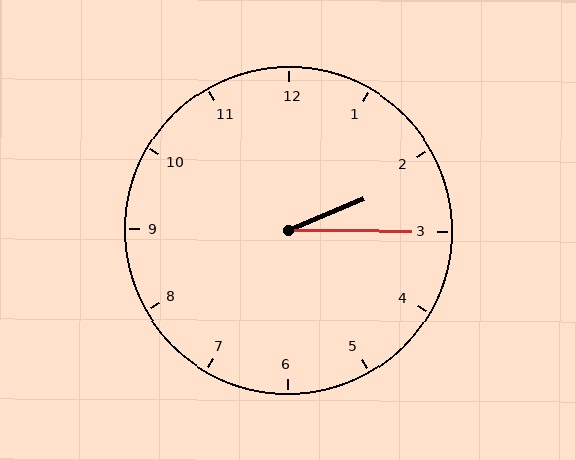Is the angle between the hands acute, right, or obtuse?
It is acute.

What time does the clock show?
2:15.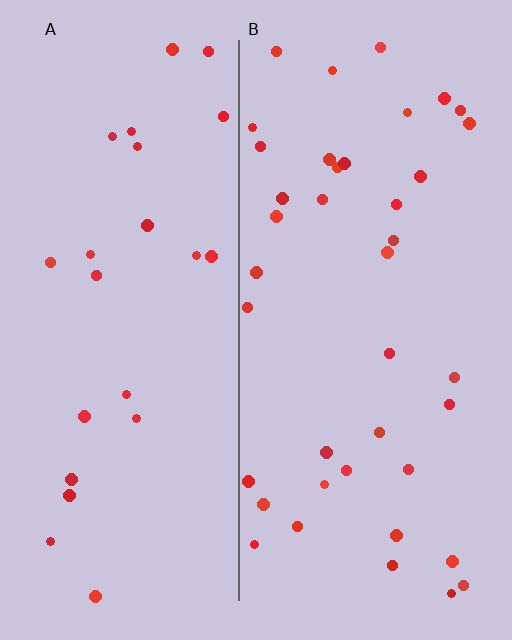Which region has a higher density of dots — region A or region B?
B (the right).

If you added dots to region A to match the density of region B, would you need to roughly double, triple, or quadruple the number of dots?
Approximately double.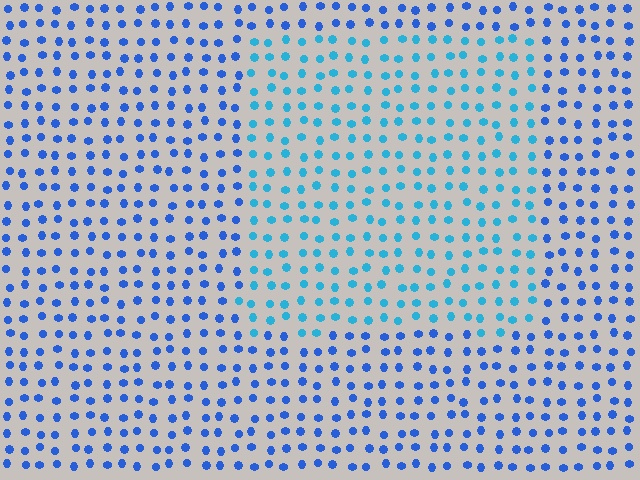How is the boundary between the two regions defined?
The boundary is defined purely by a slight shift in hue (about 28 degrees). Spacing, size, and orientation are identical on both sides.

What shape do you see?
I see a rectangle.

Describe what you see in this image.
The image is filled with small blue elements in a uniform arrangement. A rectangle-shaped region is visible where the elements are tinted to a slightly different hue, forming a subtle color boundary.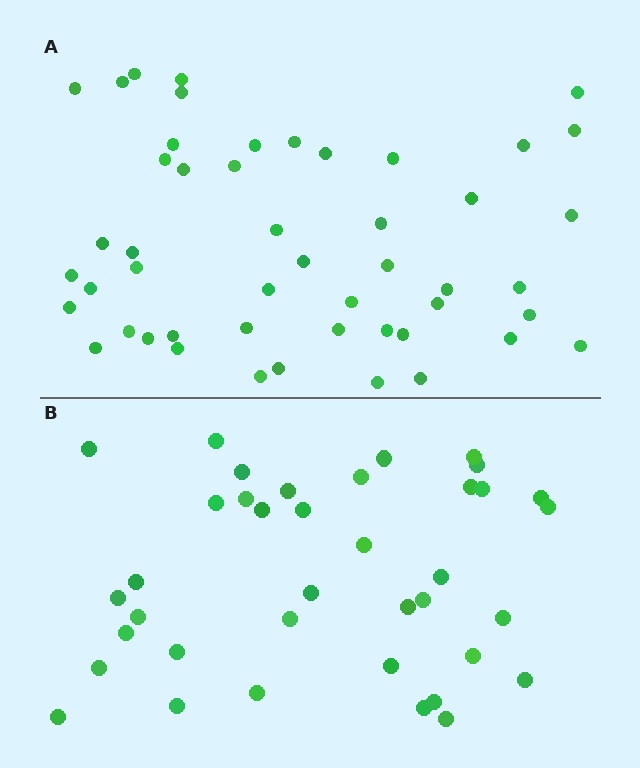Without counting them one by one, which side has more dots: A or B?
Region A (the top region) has more dots.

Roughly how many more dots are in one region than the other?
Region A has roughly 12 or so more dots than region B.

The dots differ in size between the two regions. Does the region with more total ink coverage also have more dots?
No. Region B has more total ink coverage because its dots are larger, but region A actually contains more individual dots. Total area can be misleading — the number of items is what matters here.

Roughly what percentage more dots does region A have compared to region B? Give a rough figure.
About 30% more.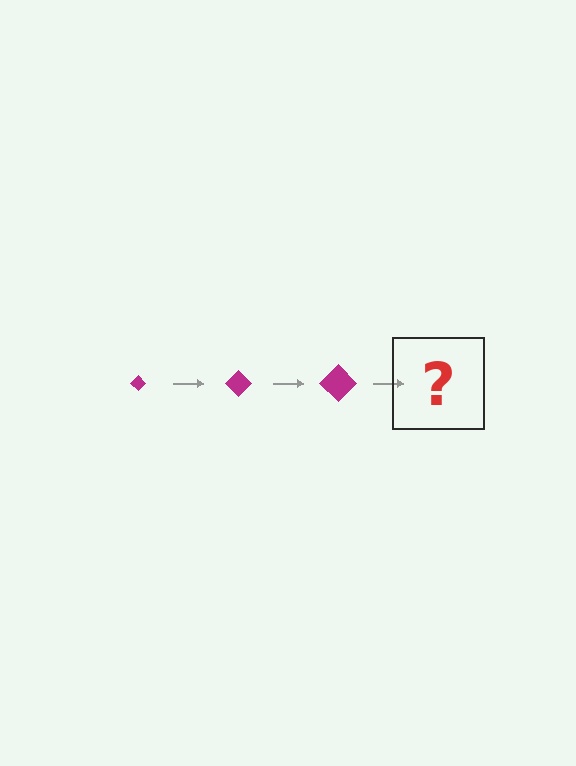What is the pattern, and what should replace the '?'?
The pattern is that the diamond gets progressively larger each step. The '?' should be a magenta diamond, larger than the previous one.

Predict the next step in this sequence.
The next step is a magenta diamond, larger than the previous one.